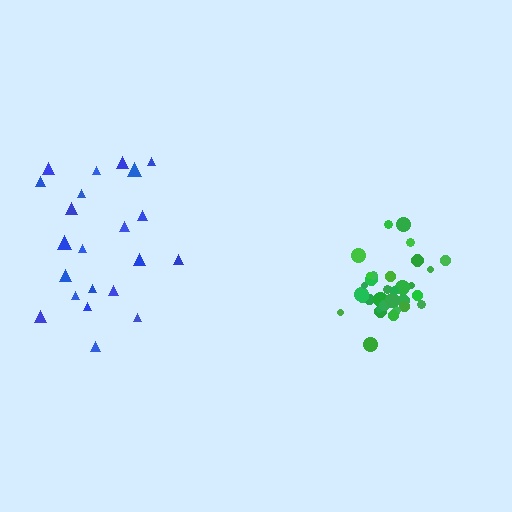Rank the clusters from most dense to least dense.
green, blue.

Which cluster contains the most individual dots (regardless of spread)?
Green (35).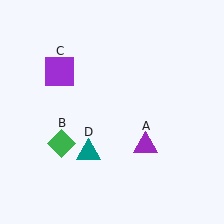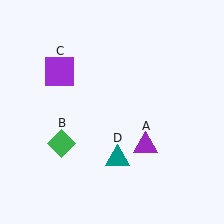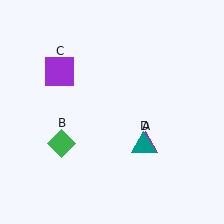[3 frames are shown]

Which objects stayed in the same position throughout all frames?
Purple triangle (object A) and green diamond (object B) and purple square (object C) remained stationary.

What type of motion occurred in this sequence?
The teal triangle (object D) rotated counterclockwise around the center of the scene.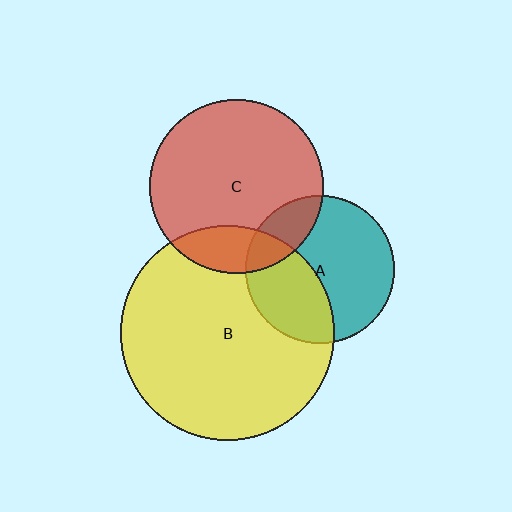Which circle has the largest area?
Circle B (yellow).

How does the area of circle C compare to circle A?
Approximately 1.4 times.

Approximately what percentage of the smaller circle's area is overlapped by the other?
Approximately 20%.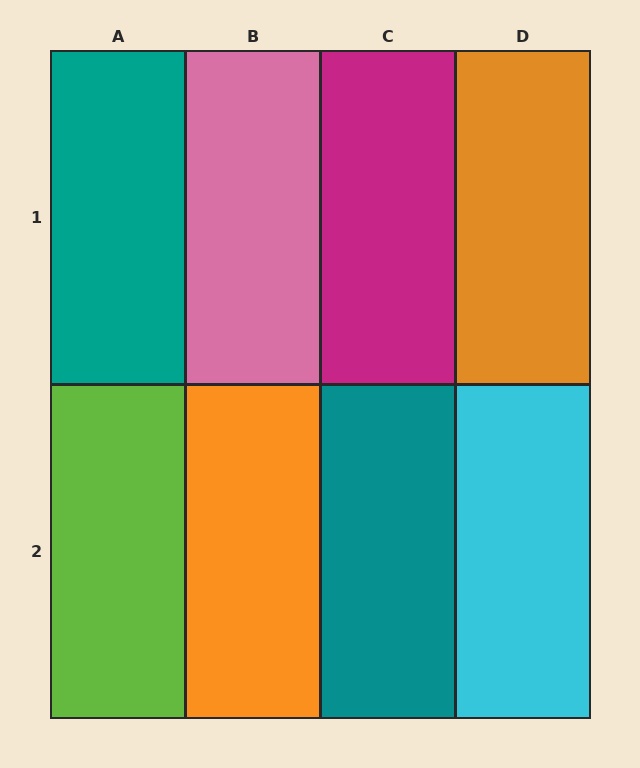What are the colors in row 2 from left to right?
Lime, orange, teal, cyan.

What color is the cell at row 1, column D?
Orange.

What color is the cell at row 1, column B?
Pink.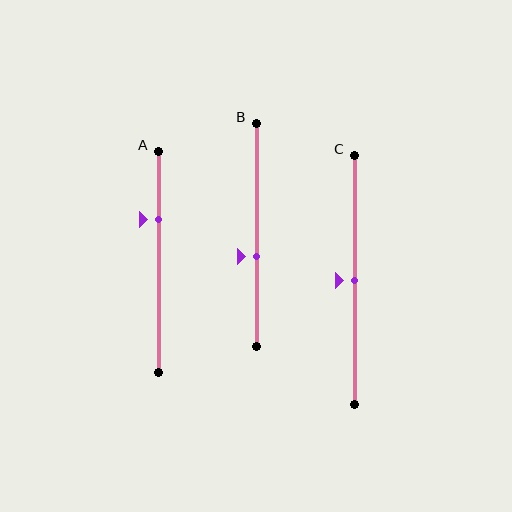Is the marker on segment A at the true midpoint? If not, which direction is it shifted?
No, the marker on segment A is shifted upward by about 19% of the segment length.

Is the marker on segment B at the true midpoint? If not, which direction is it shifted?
No, the marker on segment B is shifted downward by about 10% of the segment length.